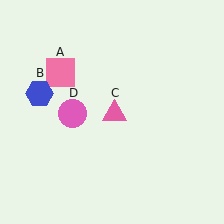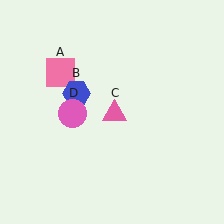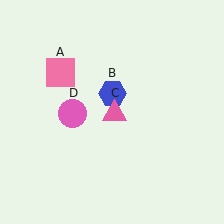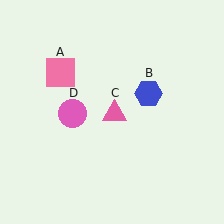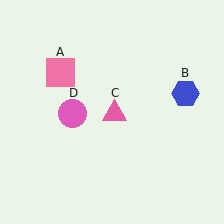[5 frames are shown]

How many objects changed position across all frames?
1 object changed position: blue hexagon (object B).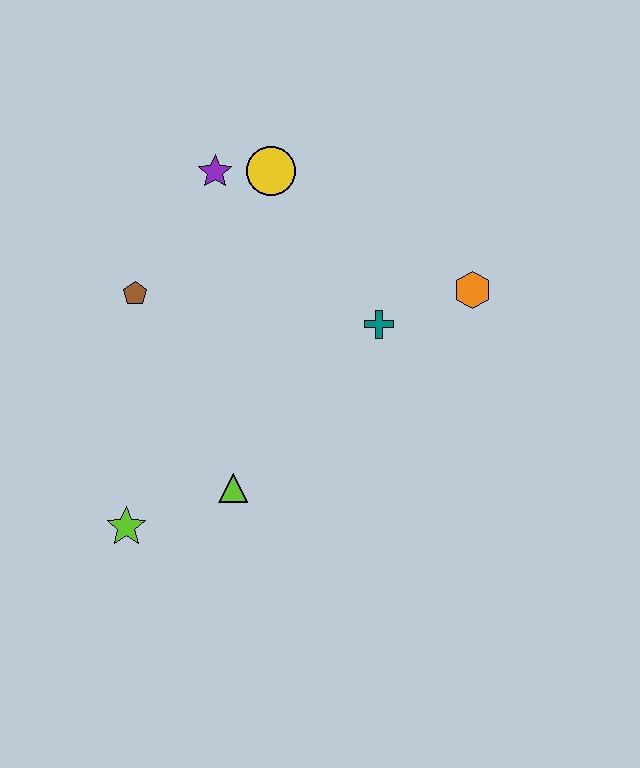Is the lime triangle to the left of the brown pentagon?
No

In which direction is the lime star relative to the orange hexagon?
The lime star is to the left of the orange hexagon.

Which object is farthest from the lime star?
The orange hexagon is farthest from the lime star.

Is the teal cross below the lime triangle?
No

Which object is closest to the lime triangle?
The lime star is closest to the lime triangle.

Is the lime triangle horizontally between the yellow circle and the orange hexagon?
No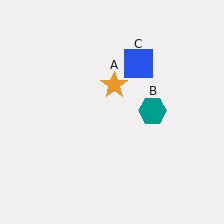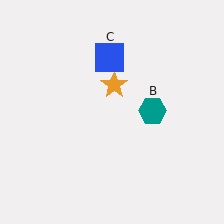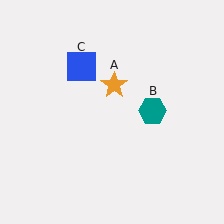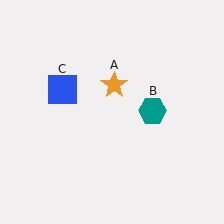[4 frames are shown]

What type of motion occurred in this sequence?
The blue square (object C) rotated counterclockwise around the center of the scene.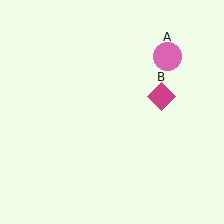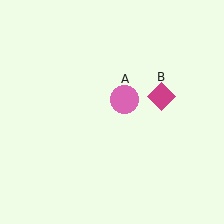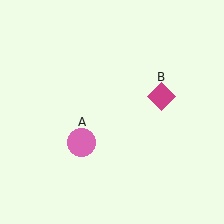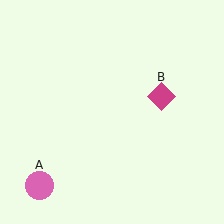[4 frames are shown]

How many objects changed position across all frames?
1 object changed position: pink circle (object A).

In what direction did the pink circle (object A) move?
The pink circle (object A) moved down and to the left.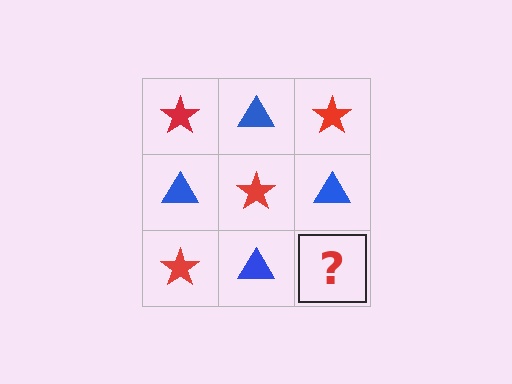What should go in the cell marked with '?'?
The missing cell should contain a red star.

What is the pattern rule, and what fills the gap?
The rule is that it alternates red star and blue triangle in a checkerboard pattern. The gap should be filled with a red star.